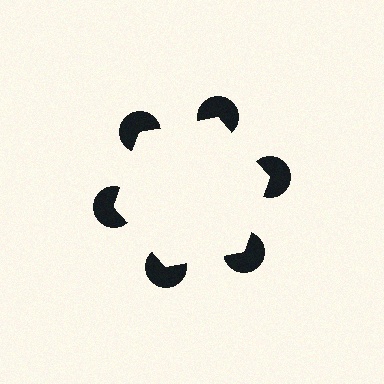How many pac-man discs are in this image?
There are 6 — one at each vertex of the illusory hexagon.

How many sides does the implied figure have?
6 sides.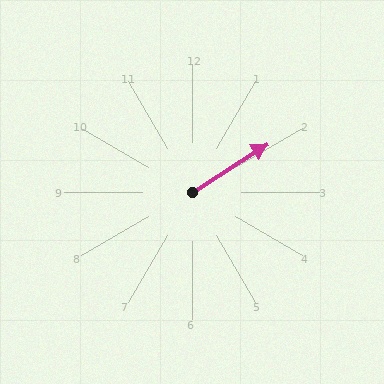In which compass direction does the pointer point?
Northeast.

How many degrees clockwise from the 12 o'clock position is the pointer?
Approximately 57 degrees.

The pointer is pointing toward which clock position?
Roughly 2 o'clock.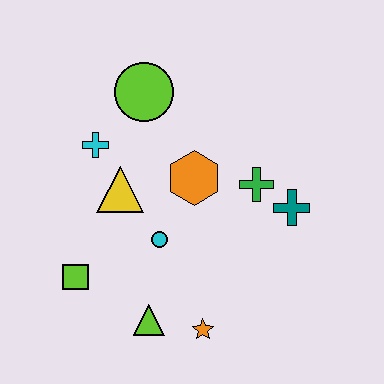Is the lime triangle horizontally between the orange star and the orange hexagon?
No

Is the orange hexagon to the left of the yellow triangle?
No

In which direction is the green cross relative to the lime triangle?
The green cross is above the lime triangle.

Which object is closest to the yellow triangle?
The cyan cross is closest to the yellow triangle.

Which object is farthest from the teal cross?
The lime square is farthest from the teal cross.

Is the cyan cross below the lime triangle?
No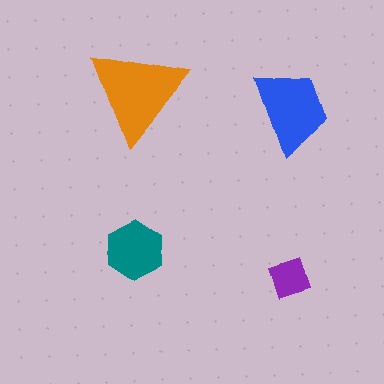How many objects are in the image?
There are 4 objects in the image.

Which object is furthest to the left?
The teal hexagon is leftmost.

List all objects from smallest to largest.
The purple square, the teal hexagon, the blue trapezoid, the orange triangle.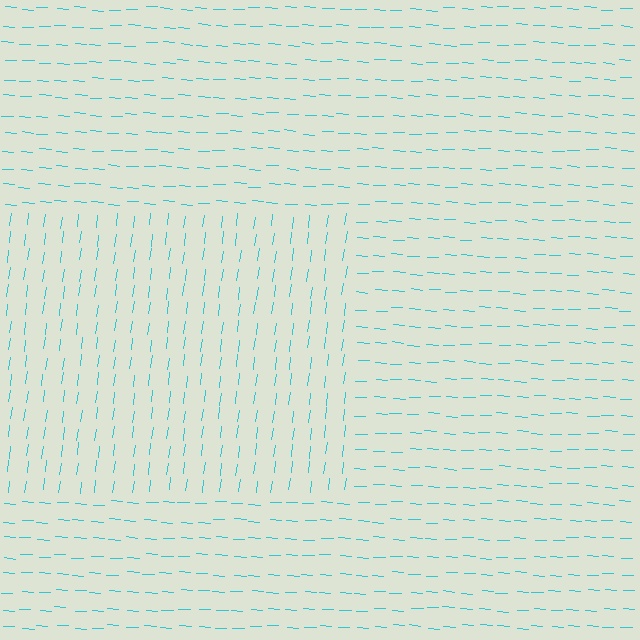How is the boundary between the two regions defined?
The boundary is defined purely by a change in line orientation (approximately 86 degrees difference). All lines are the same color and thickness.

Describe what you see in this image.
The image is filled with small cyan line segments. A rectangle region in the image has lines oriented differently from the surrounding lines, creating a visible texture boundary.